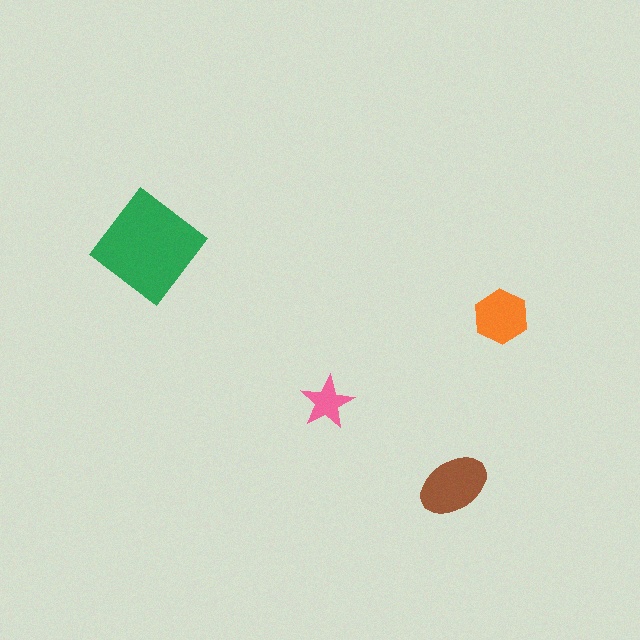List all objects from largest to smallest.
The green diamond, the brown ellipse, the orange hexagon, the pink star.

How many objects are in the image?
There are 4 objects in the image.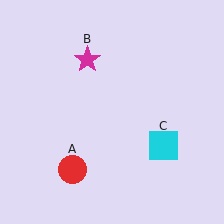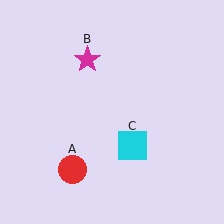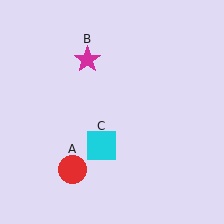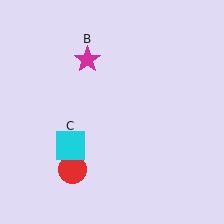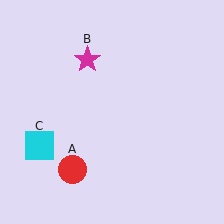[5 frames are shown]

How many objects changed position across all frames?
1 object changed position: cyan square (object C).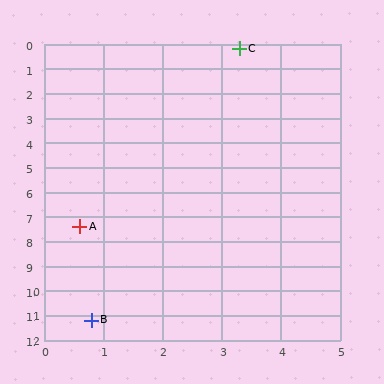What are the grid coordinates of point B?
Point B is at approximately (0.8, 11.2).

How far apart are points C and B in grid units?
Points C and B are about 11.3 grid units apart.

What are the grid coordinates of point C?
Point C is at approximately (3.3, 0.2).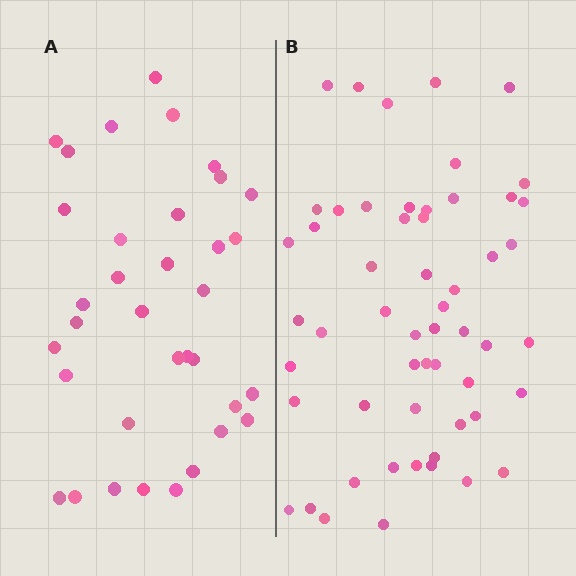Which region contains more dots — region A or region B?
Region B (the right region) has more dots.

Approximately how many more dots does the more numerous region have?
Region B has approximately 20 more dots than region A.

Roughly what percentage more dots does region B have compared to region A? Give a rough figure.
About 55% more.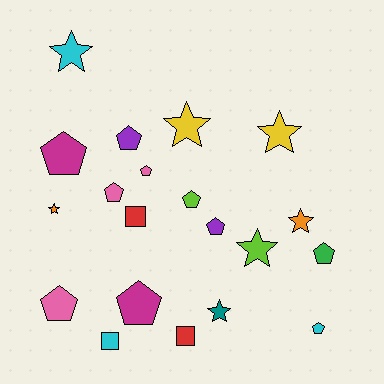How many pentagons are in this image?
There are 10 pentagons.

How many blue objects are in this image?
There are no blue objects.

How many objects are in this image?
There are 20 objects.